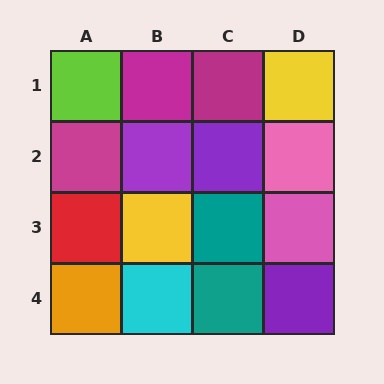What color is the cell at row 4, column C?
Teal.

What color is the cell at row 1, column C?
Magenta.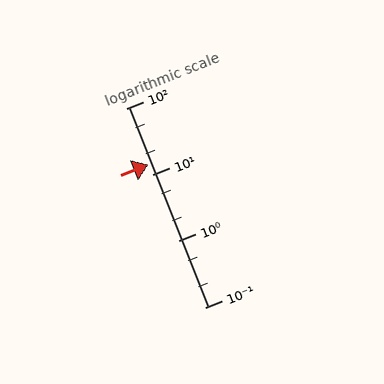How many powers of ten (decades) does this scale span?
The scale spans 3 decades, from 0.1 to 100.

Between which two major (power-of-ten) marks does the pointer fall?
The pointer is between 10 and 100.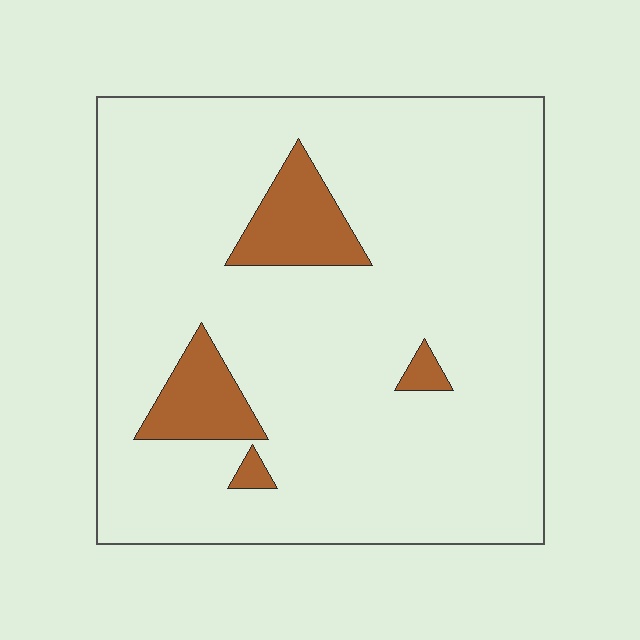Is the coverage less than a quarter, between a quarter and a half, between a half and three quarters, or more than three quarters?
Less than a quarter.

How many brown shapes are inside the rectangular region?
4.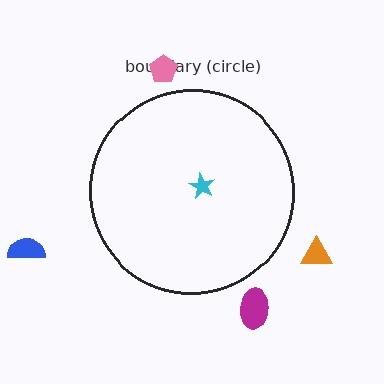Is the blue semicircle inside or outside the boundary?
Outside.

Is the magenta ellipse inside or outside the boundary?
Outside.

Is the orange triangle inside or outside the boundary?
Outside.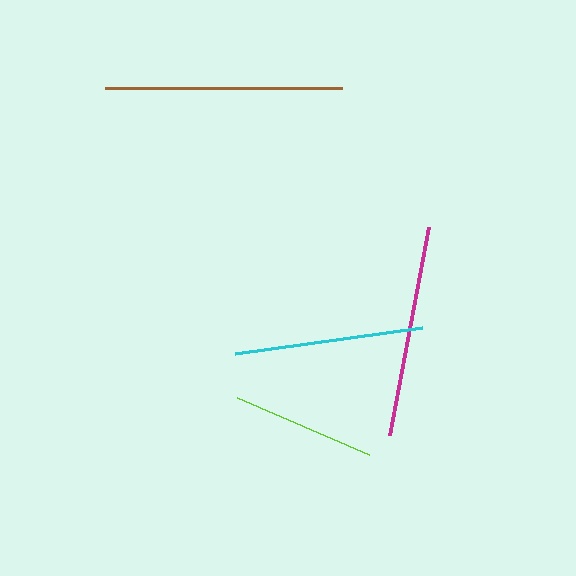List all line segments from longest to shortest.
From longest to shortest: brown, magenta, cyan, lime.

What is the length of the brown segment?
The brown segment is approximately 238 pixels long.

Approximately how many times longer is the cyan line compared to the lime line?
The cyan line is approximately 1.3 times the length of the lime line.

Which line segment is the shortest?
The lime line is the shortest at approximately 144 pixels.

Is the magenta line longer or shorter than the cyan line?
The magenta line is longer than the cyan line.